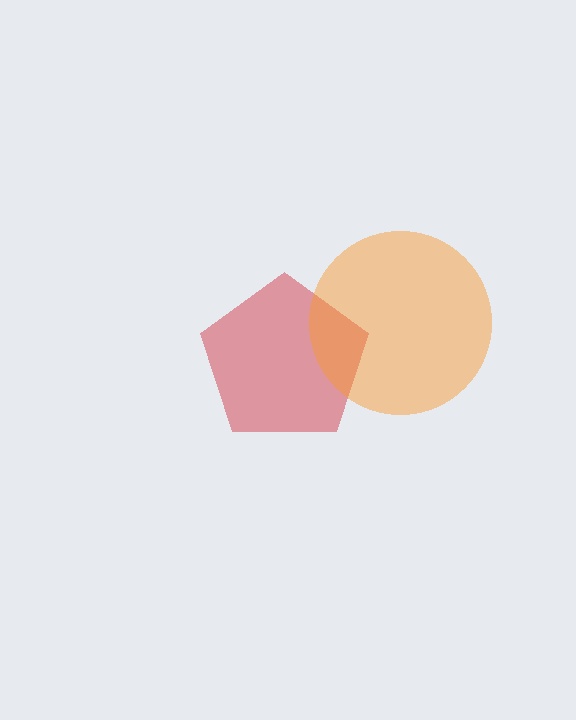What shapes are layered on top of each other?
The layered shapes are: a red pentagon, an orange circle.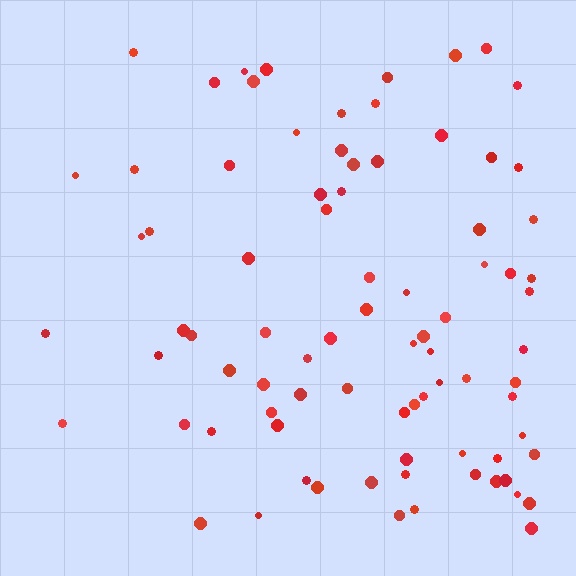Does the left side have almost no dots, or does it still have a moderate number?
Still a moderate number, just noticeably fewer than the right.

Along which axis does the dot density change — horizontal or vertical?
Horizontal.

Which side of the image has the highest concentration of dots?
The right.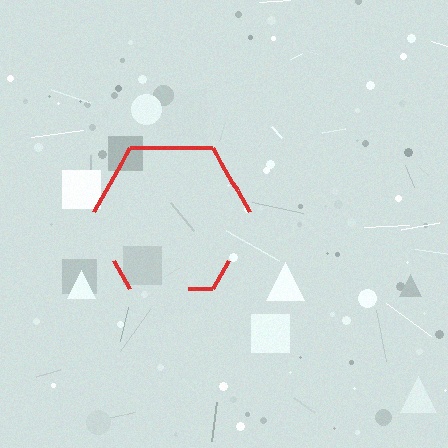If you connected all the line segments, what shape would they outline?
They would outline a hexagon.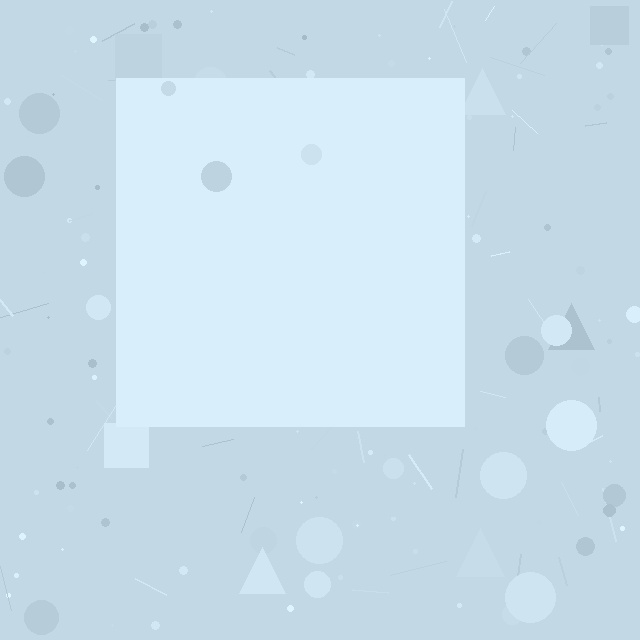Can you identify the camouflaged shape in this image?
The camouflaged shape is a square.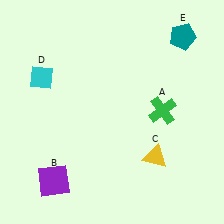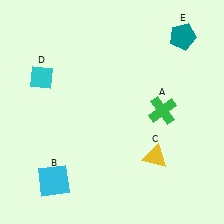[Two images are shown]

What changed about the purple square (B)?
In Image 1, B is purple. In Image 2, it changed to cyan.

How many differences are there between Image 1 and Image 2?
There is 1 difference between the two images.